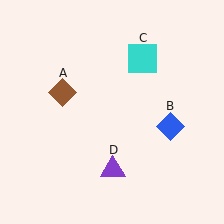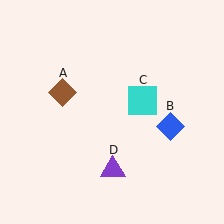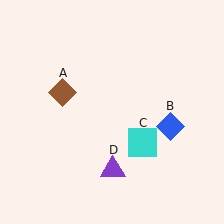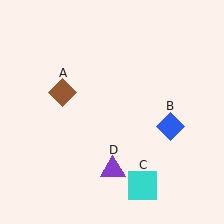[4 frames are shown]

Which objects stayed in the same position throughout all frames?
Brown diamond (object A) and blue diamond (object B) and purple triangle (object D) remained stationary.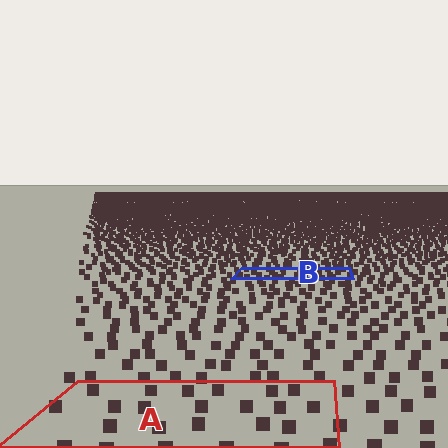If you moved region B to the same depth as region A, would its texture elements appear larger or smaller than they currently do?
They would appear larger. At a closer depth, the same texture elements are projected at a bigger on-screen size.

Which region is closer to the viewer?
Region A is closer. The texture elements there are larger and more spread out.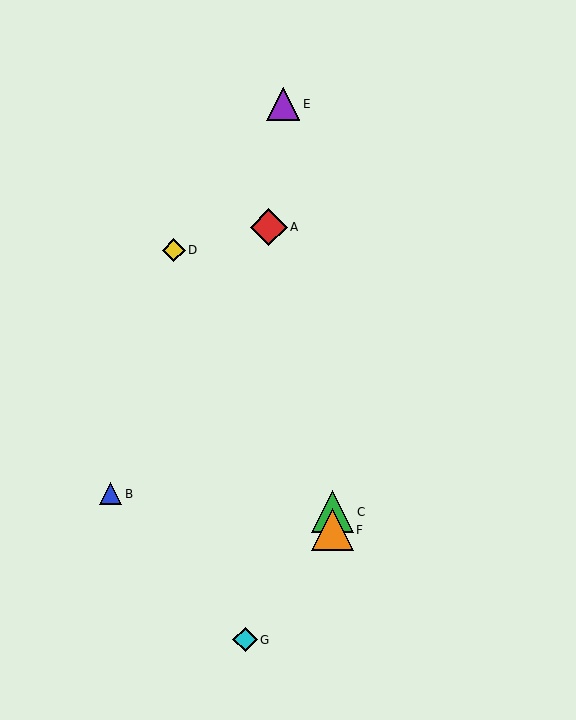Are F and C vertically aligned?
Yes, both are at x≈332.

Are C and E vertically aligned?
No, C is at x≈332 and E is at x≈283.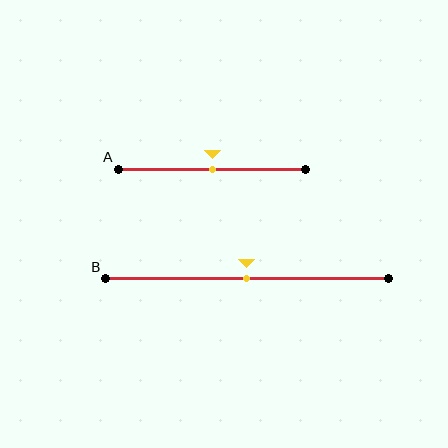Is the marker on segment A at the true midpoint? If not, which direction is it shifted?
Yes, the marker on segment A is at the true midpoint.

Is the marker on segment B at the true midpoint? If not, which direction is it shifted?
Yes, the marker on segment B is at the true midpoint.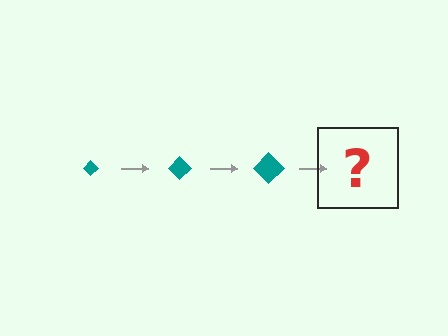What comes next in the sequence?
The next element should be a teal diamond, larger than the previous one.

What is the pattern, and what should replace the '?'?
The pattern is that the diamond gets progressively larger each step. The '?' should be a teal diamond, larger than the previous one.